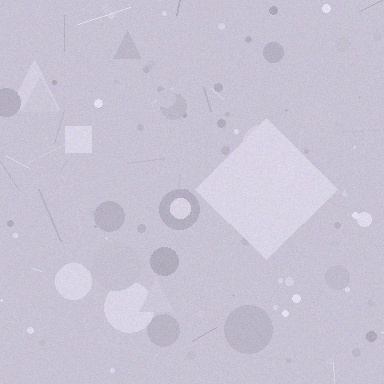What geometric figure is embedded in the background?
A diamond is embedded in the background.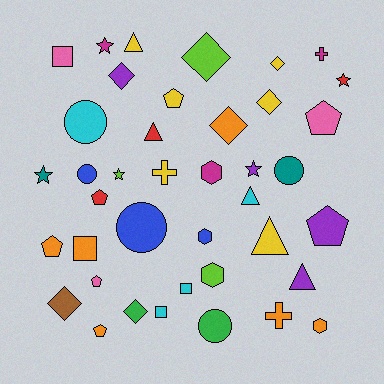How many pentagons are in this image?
There are 7 pentagons.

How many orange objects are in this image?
There are 6 orange objects.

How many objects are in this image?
There are 40 objects.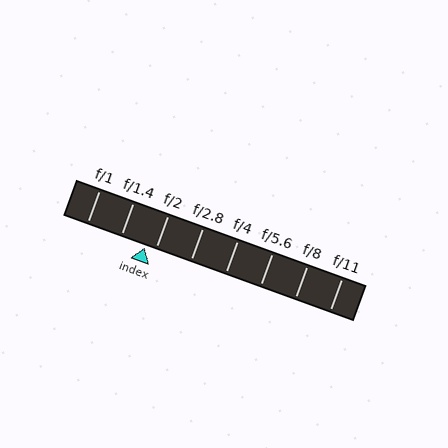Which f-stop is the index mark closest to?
The index mark is closest to f/2.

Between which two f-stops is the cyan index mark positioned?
The index mark is between f/1.4 and f/2.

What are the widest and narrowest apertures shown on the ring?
The widest aperture shown is f/1 and the narrowest is f/11.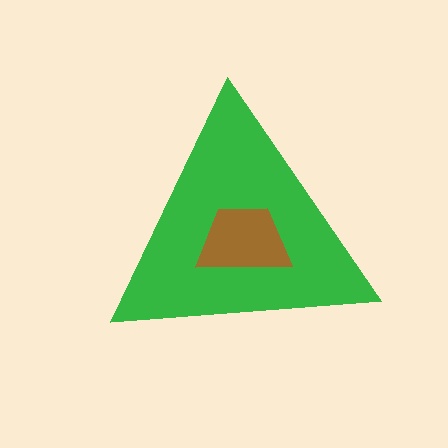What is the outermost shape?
The green triangle.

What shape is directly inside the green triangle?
The brown trapezoid.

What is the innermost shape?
The brown trapezoid.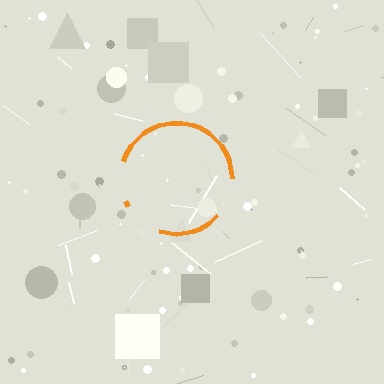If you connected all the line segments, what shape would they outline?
They would outline a circle.